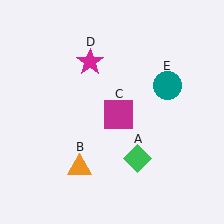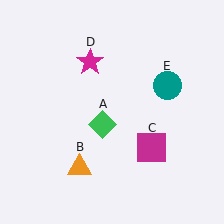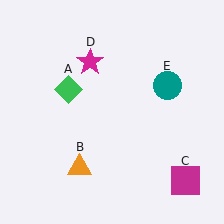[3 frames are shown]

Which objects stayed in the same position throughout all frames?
Orange triangle (object B) and magenta star (object D) and teal circle (object E) remained stationary.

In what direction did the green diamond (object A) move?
The green diamond (object A) moved up and to the left.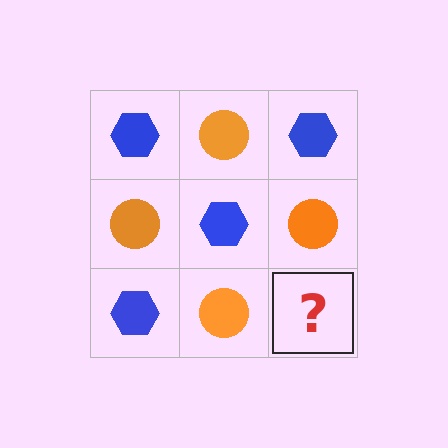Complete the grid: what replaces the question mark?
The question mark should be replaced with a blue hexagon.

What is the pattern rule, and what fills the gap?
The rule is that it alternates blue hexagon and orange circle in a checkerboard pattern. The gap should be filled with a blue hexagon.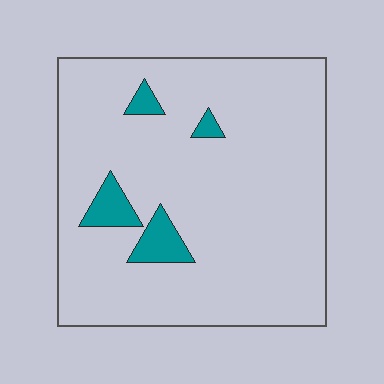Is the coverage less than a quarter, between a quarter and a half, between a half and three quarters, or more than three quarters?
Less than a quarter.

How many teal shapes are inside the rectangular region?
4.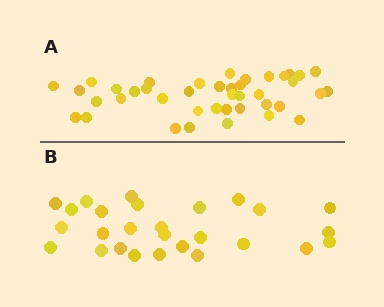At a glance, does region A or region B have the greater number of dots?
Region A (the top region) has more dots.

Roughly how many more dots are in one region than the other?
Region A has approximately 15 more dots than region B.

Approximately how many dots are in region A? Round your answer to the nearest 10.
About 40 dots. (The exact count is 41, which rounds to 40.)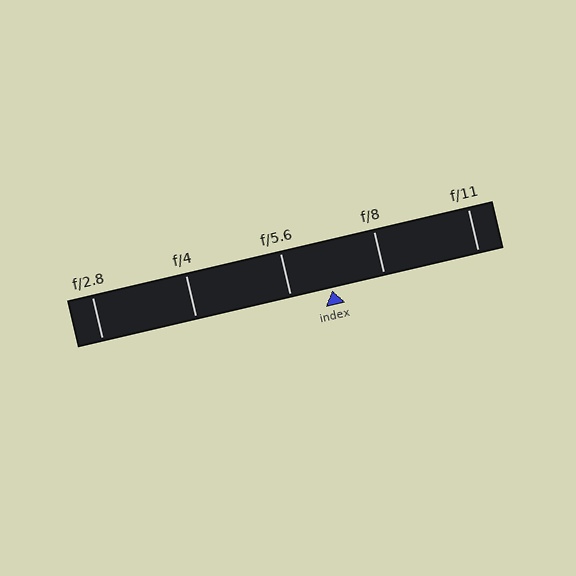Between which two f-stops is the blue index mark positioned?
The index mark is between f/5.6 and f/8.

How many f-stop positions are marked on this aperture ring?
There are 5 f-stop positions marked.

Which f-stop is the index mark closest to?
The index mark is closest to f/5.6.